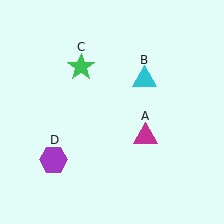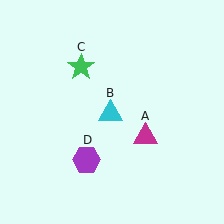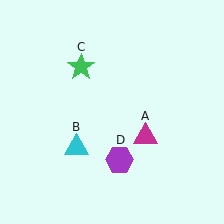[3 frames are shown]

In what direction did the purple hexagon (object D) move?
The purple hexagon (object D) moved right.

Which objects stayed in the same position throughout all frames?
Magenta triangle (object A) and green star (object C) remained stationary.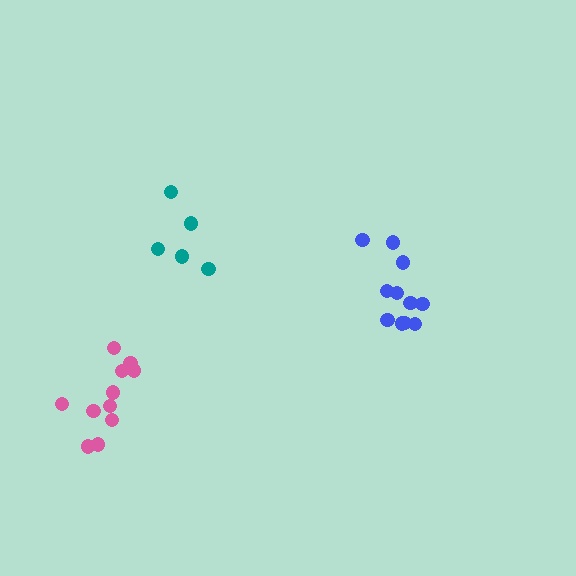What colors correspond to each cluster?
The clusters are colored: teal, pink, blue.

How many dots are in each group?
Group 1: 5 dots, Group 2: 11 dots, Group 3: 11 dots (27 total).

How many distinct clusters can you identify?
There are 3 distinct clusters.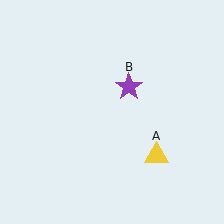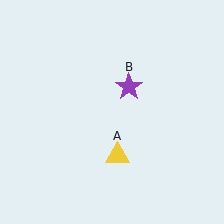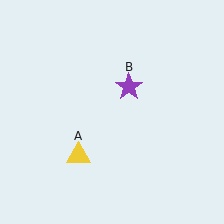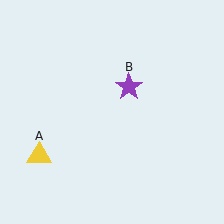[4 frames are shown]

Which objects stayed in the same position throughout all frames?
Purple star (object B) remained stationary.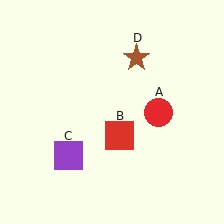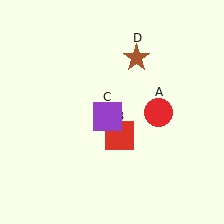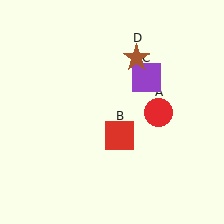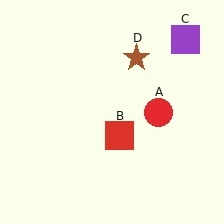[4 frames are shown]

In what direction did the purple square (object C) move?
The purple square (object C) moved up and to the right.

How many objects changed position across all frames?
1 object changed position: purple square (object C).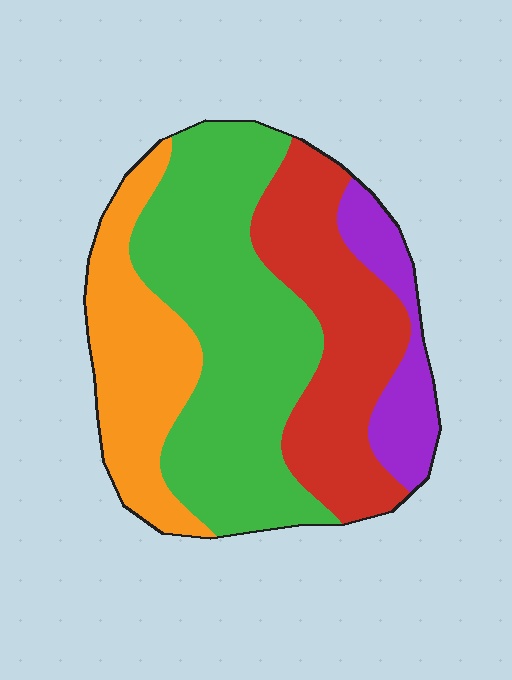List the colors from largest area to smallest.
From largest to smallest: green, red, orange, purple.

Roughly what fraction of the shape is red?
Red takes up about one quarter (1/4) of the shape.